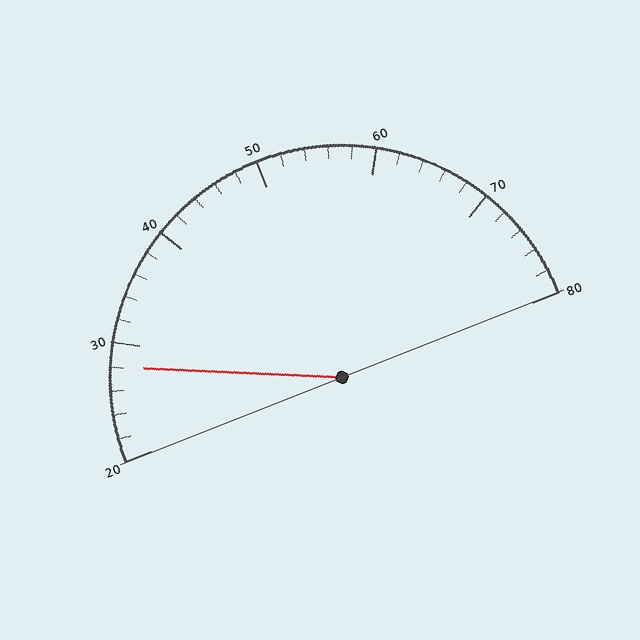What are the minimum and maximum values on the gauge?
The gauge ranges from 20 to 80.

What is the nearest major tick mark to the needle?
The nearest major tick mark is 30.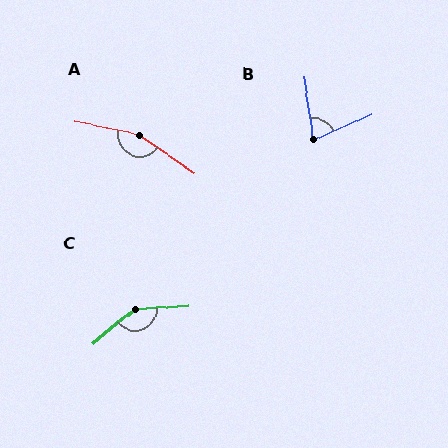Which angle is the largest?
A, at approximately 157 degrees.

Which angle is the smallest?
B, at approximately 74 degrees.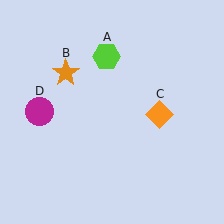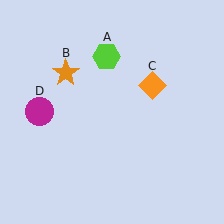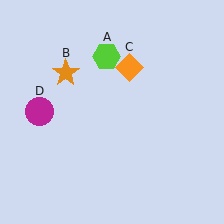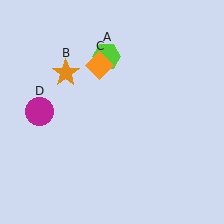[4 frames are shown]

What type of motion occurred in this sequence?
The orange diamond (object C) rotated counterclockwise around the center of the scene.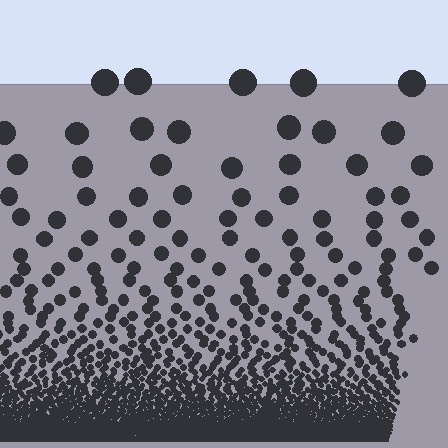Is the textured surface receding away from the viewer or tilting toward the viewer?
The surface appears to tilt toward the viewer. Texture elements get larger and sparser toward the top.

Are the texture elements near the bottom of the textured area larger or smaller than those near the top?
Smaller. The gradient is inverted — elements near the bottom are smaller and denser.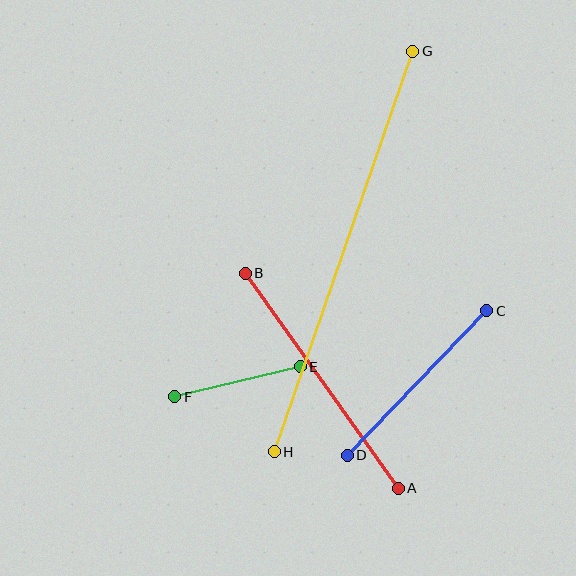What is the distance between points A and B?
The distance is approximately 264 pixels.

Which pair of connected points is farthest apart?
Points G and H are farthest apart.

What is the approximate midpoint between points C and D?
The midpoint is at approximately (417, 383) pixels.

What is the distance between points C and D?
The distance is approximately 201 pixels.